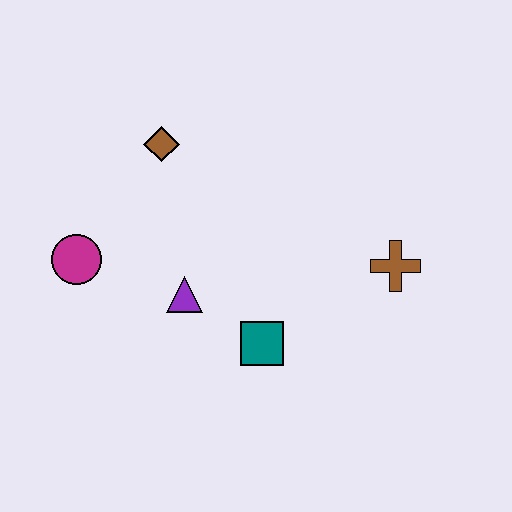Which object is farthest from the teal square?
The brown diamond is farthest from the teal square.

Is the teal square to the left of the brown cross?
Yes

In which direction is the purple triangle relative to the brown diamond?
The purple triangle is below the brown diamond.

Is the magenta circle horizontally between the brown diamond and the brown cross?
No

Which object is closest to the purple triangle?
The teal square is closest to the purple triangle.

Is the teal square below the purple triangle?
Yes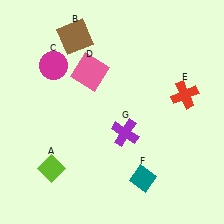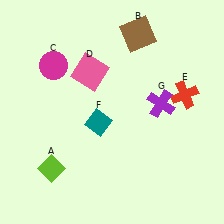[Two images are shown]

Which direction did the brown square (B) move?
The brown square (B) moved right.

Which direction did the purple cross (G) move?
The purple cross (G) moved right.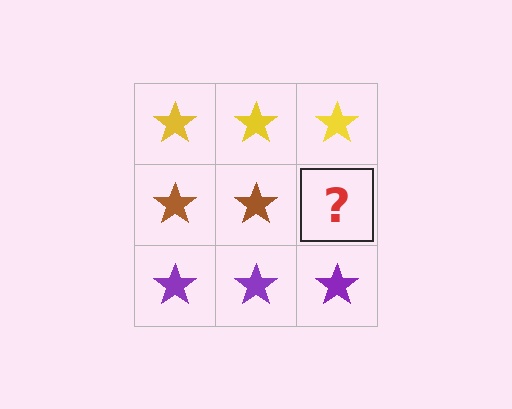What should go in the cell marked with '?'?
The missing cell should contain a brown star.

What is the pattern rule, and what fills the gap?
The rule is that each row has a consistent color. The gap should be filled with a brown star.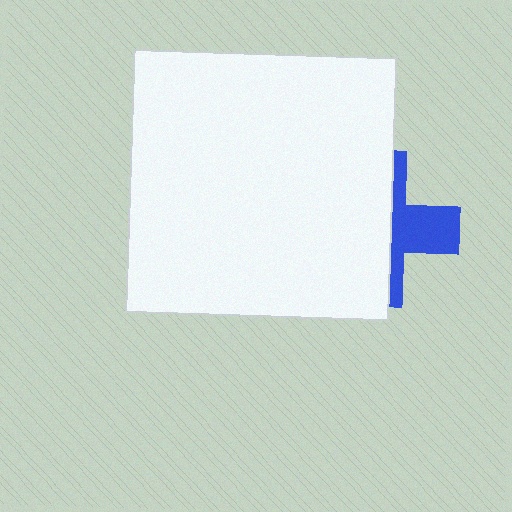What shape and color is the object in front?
The object in front is a white square.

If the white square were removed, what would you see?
You would see the complete blue cross.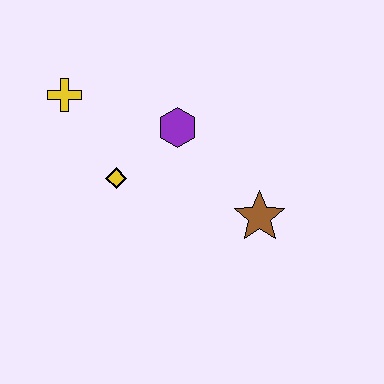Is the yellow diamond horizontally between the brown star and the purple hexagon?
No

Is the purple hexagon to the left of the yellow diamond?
No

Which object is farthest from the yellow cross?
The brown star is farthest from the yellow cross.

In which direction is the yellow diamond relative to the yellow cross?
The yellow diamond is below the yellow cross.